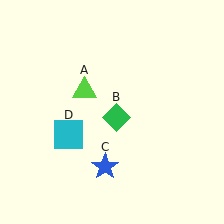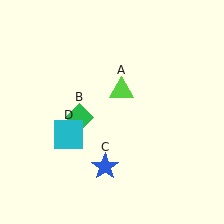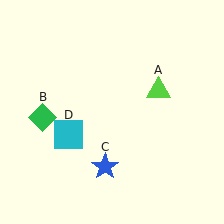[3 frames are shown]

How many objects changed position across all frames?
2 objects changed position: lime triangle (object A), green diamond (object B).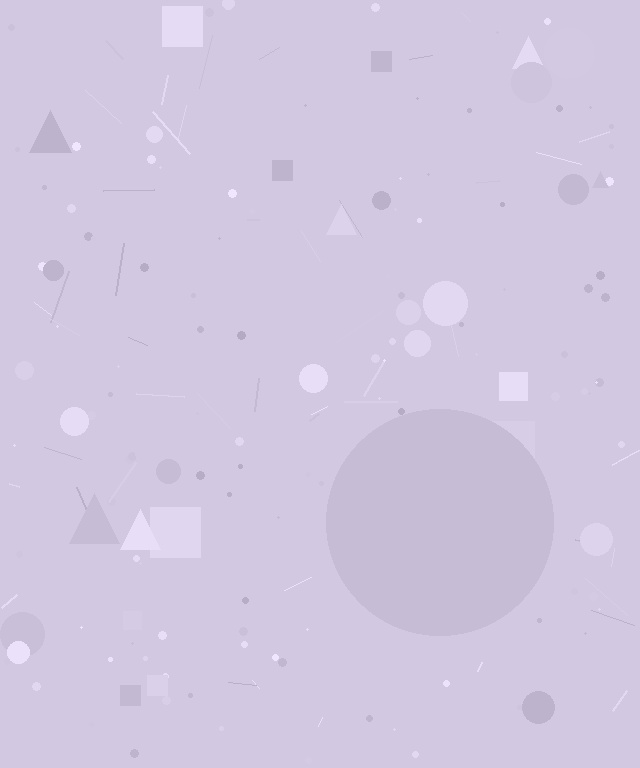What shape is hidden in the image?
A circle is hidden in the image.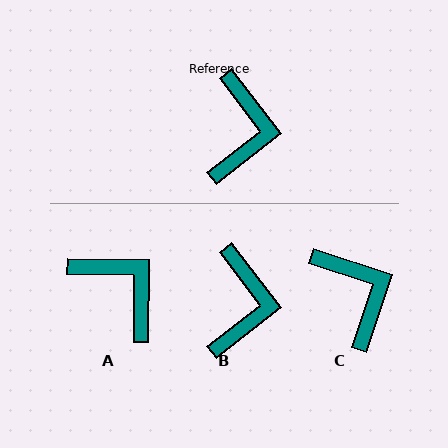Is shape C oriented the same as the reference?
No, it is off by about 34 degrees.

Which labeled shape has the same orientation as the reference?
B.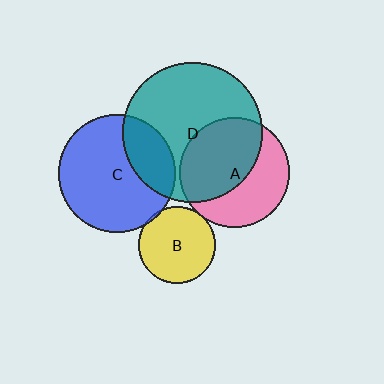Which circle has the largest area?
Circle D (teal).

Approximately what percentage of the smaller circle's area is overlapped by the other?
Approximately 5%.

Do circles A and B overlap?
Yes.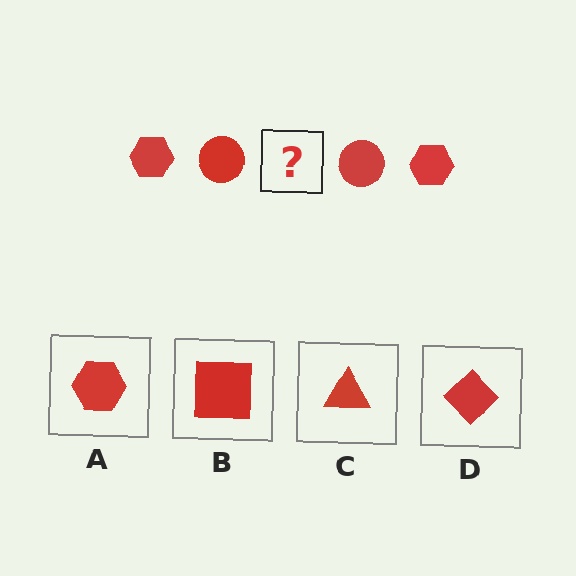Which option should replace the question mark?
Option A.